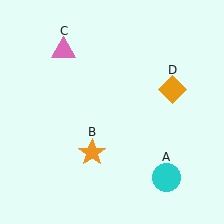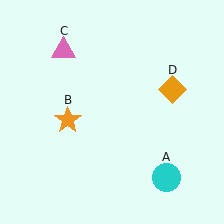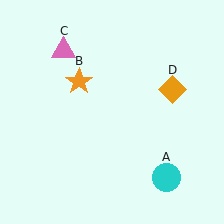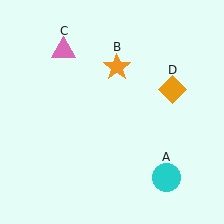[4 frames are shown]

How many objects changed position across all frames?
1 object changed position: orange star (object B).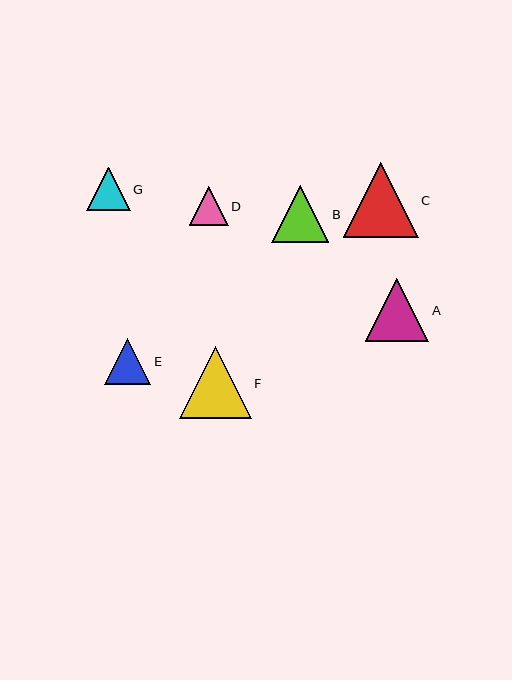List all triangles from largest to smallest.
From largest to smallest: C, F, A, B, E, G, D.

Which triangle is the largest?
Triangle C is the largest with a size of approximately 75 pixels.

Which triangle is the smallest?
Triangle D is the smallest with a size of approximately 39 pixels.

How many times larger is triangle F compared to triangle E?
Triangle F is approximately 1.6 times the size of triangle E.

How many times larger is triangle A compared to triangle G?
Triangle A is approximately 1.5 times the size of triangle G.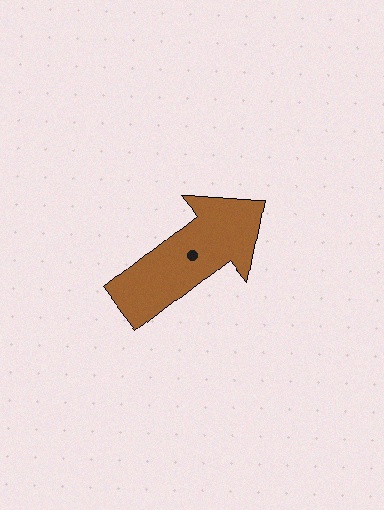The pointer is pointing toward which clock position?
Roughly 2 o'clock.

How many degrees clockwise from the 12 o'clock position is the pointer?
Approximately 52 degrees.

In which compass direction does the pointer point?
Northeast.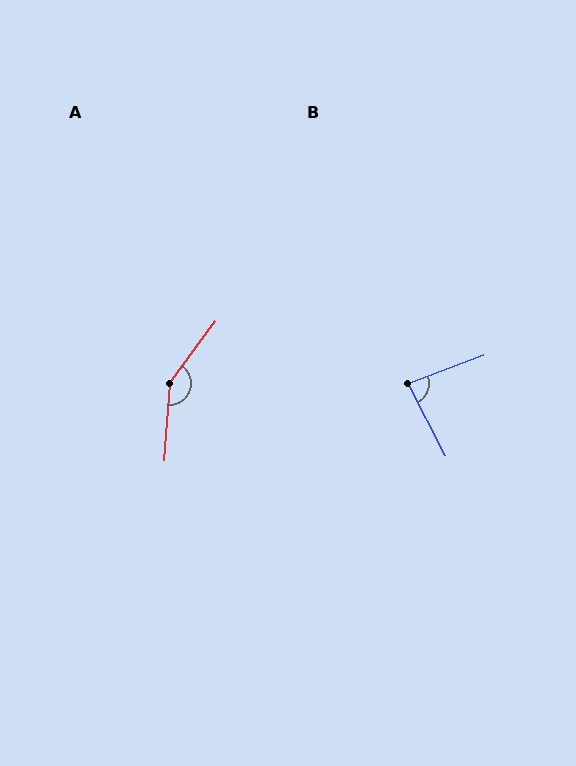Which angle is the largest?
A, at approximately 147 degrees.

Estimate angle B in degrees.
Approximately 83 degrees.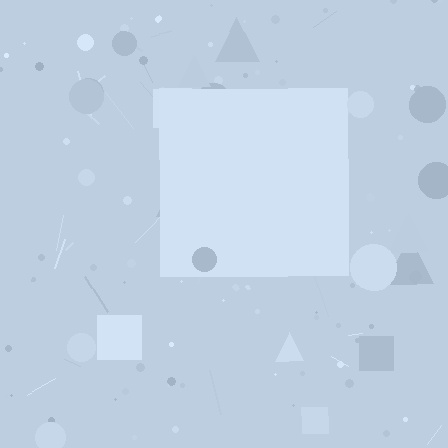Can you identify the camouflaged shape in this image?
The camouflaged shape is a square.